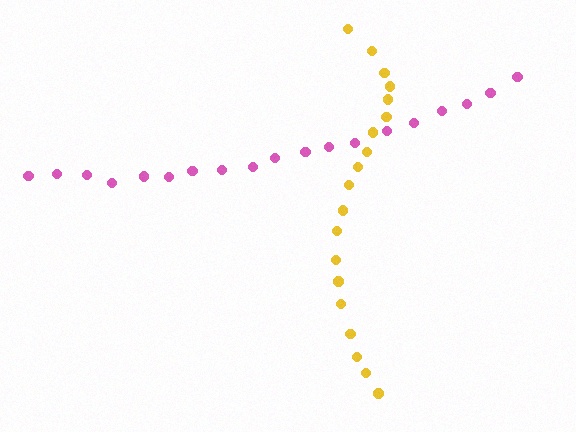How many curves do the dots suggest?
There are 2 distinct paths.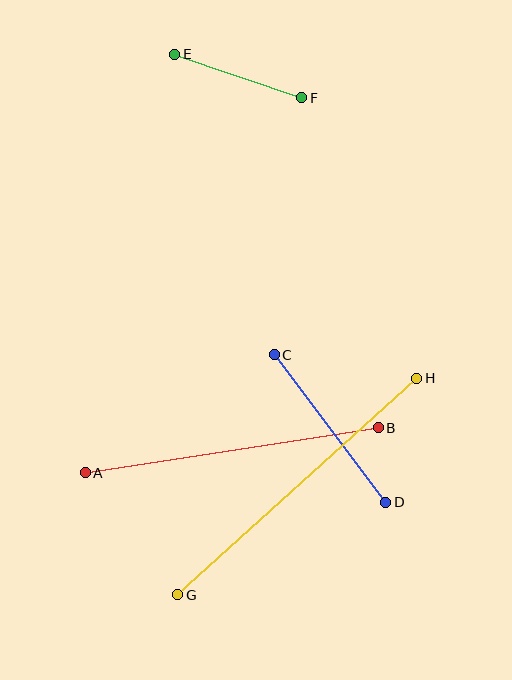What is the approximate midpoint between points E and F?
The midpoint is at approximately (238, 76) pixels.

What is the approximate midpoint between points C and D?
The midpoint is at approximately (330, 428) pixels.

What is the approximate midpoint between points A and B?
The midpoint is at approximately (232, 450) pixels.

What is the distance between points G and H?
The distance is approximately 323 pixels.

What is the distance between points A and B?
The distance is approximately 296 pixels.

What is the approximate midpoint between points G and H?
The midpoint is at approximately (297, 486) pixels.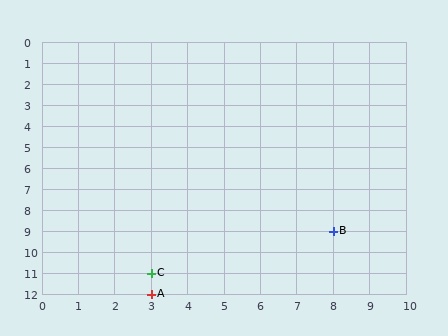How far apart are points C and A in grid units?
Points C and A are 1 row apart.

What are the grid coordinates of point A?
Point A is at grid coordinates (3, 12).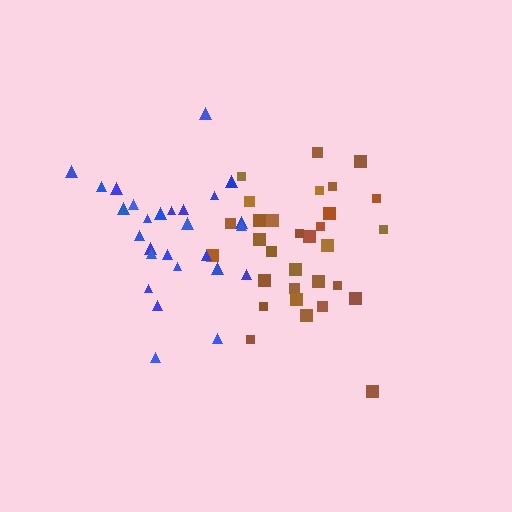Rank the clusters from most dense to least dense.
blue, brown.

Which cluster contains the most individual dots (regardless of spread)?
Brown (31).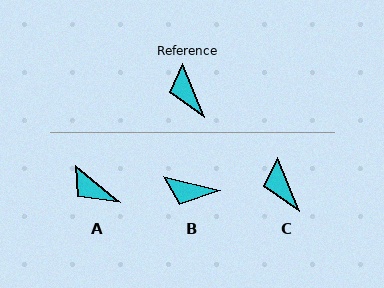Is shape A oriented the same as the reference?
No, it is off by about 28 degrees.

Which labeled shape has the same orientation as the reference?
C.